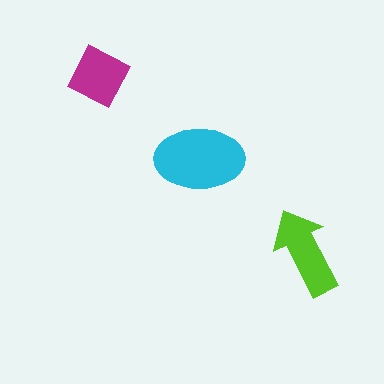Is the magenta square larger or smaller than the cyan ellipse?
Smaller.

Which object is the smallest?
The magenta square.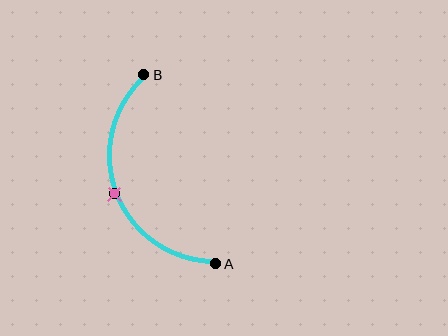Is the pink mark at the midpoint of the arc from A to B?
Yes. The pink mark lies on the arc at equal arc-length from both A and B — it is the arc midpoint.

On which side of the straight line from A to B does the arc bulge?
The arc bulges to the left of the straight line connecting A and B.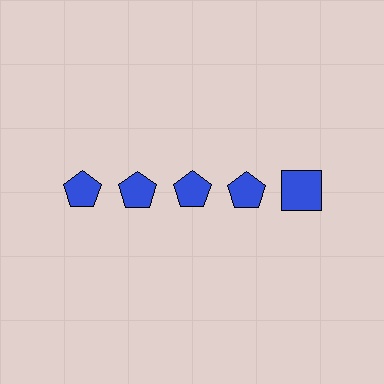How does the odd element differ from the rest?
It has a different shape: square instead of pentagon.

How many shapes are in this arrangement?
There are 5 shapes arranged in a grid pattern.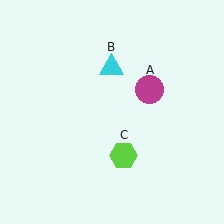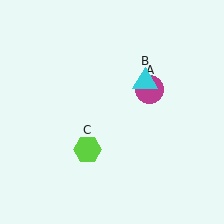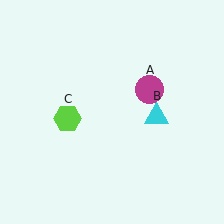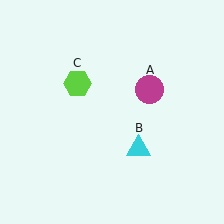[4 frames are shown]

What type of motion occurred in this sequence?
The cyan triangle (object B), lime hexagon (object C) rotated clockwise around the center of the scene.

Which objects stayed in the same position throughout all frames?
Magenta circle (object A) remained stationary.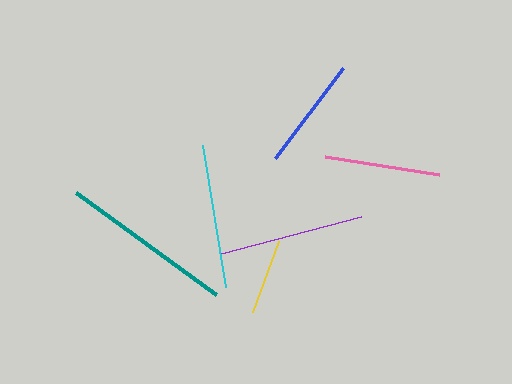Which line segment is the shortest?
The yellow line is the shortest at approximately 76 pixels.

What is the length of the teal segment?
The teal segment is approximately 173 pixels long.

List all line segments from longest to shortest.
From longest to shortest: teal, purple, cyan, pink, blue, yellow.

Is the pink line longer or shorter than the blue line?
The pink line is longer than the blue line.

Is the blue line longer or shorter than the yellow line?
The blue line is longer than the yellow line.